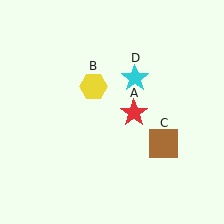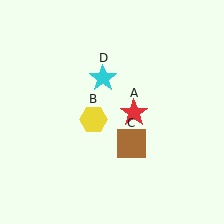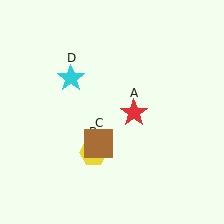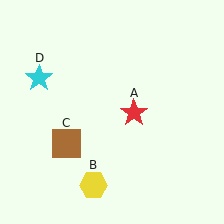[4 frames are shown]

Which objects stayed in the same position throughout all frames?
Red star (object A) remained stationary.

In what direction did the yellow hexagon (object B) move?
The yellow hexagon (object B) moved down.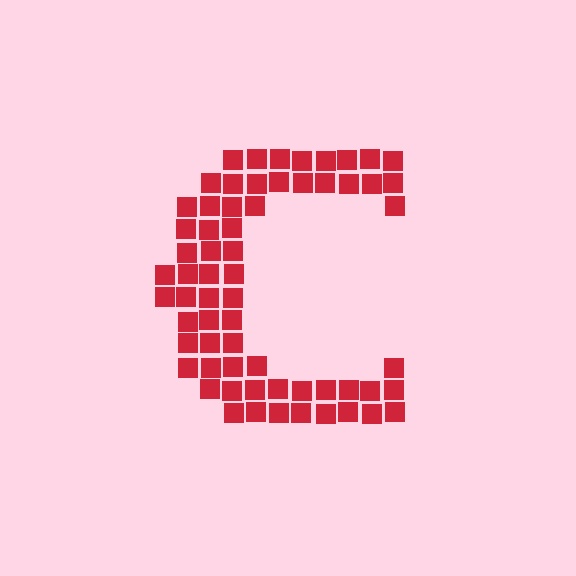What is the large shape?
The large shape is the letter C.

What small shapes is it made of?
It is made of small squares.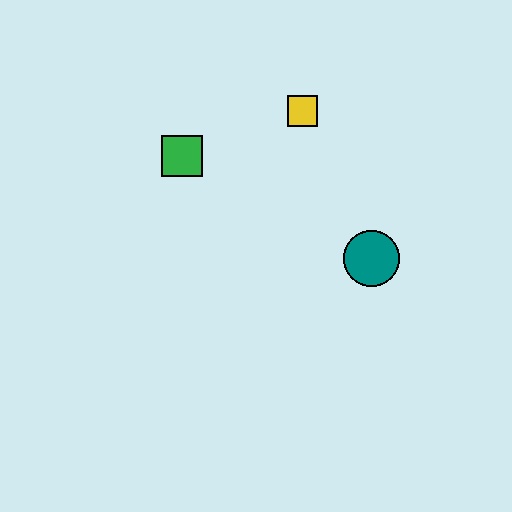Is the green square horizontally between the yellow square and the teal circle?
No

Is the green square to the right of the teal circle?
No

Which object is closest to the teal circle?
The yellow square is closest to the teal circle.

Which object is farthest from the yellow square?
The teal circle is farthest from the yellow square.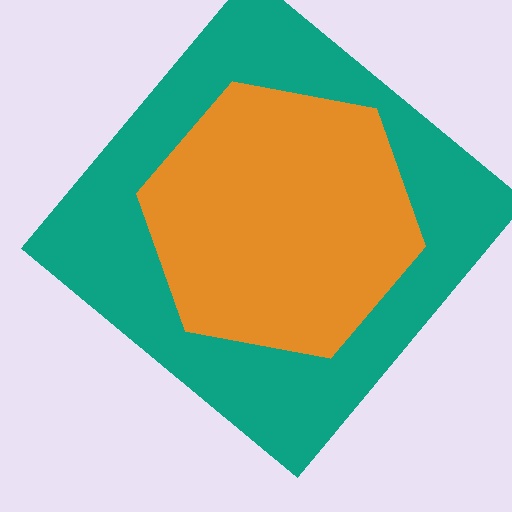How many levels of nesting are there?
2.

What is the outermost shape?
The teal diamond.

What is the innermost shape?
The orange hexagon.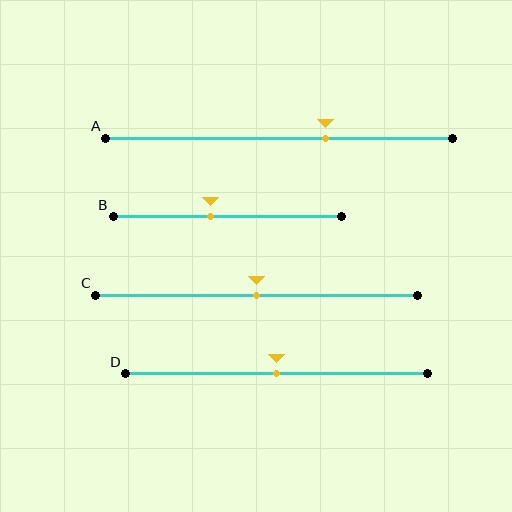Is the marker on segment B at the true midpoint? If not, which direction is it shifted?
No, the marker on segment B is shifted to the left by about 8% of the segment length.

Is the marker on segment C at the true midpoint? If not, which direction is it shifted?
Yes, the marker on segment C is at the true midpoint.